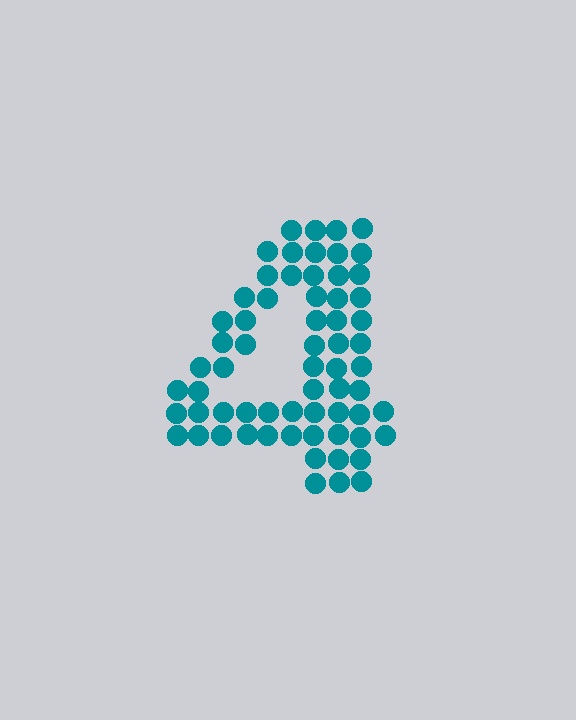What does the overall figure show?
The overall figure shows the digit 4.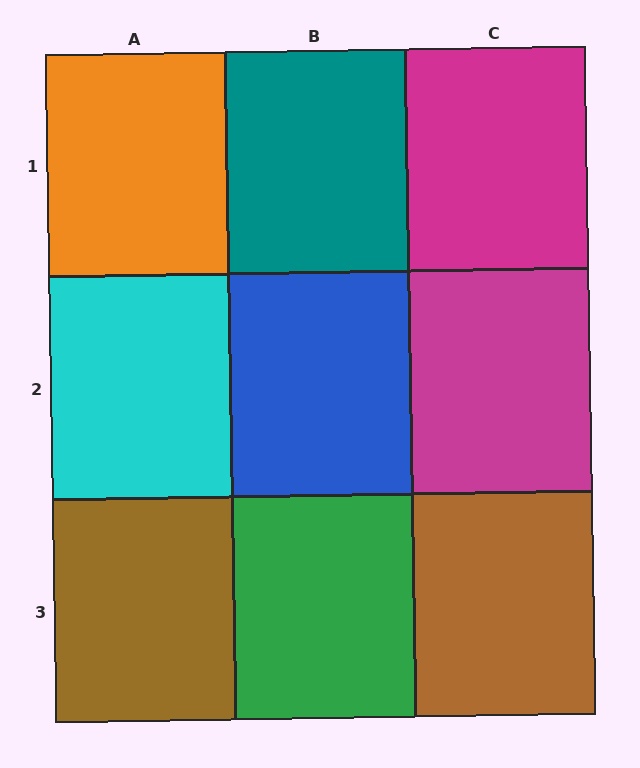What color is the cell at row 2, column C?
Magenta.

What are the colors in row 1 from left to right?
Orange, teal, magenta.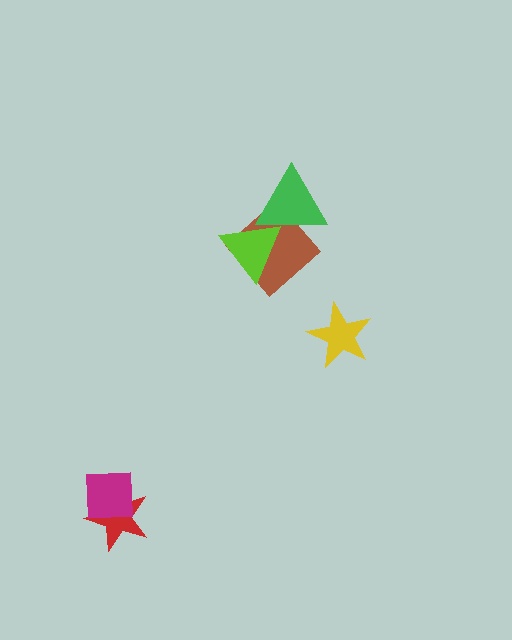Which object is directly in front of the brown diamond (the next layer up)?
The lime triangle is directly in front of the brown diamond.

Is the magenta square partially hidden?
No, no other shape covers it.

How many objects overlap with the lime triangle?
2 objects overlap with the lime triangle.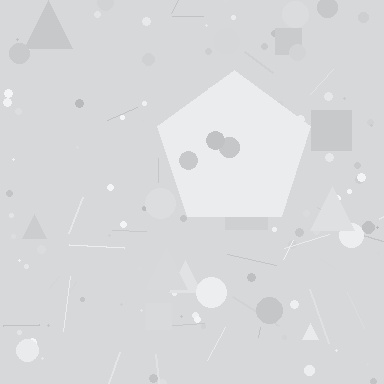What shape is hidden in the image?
A pentagon is hidden in the image.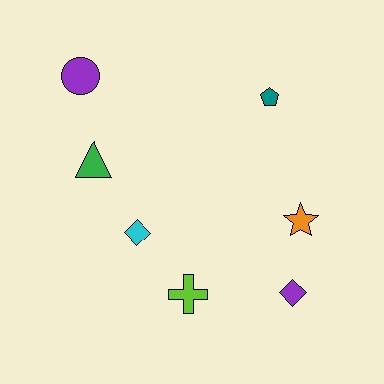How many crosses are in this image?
There is 1 cross.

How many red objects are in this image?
There are no red objects.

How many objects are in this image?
There are 7 objects.